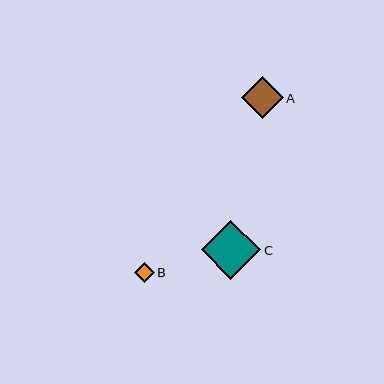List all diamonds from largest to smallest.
From largest to smallest: C, A, B.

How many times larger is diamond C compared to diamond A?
Diamond C is approximately 1.4 times the size of diamond A.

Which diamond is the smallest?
Diamond B is the smallest with a size of approximately 20 pixels.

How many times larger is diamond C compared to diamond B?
Diamond C is approximately 2.9 times the size of diamond B.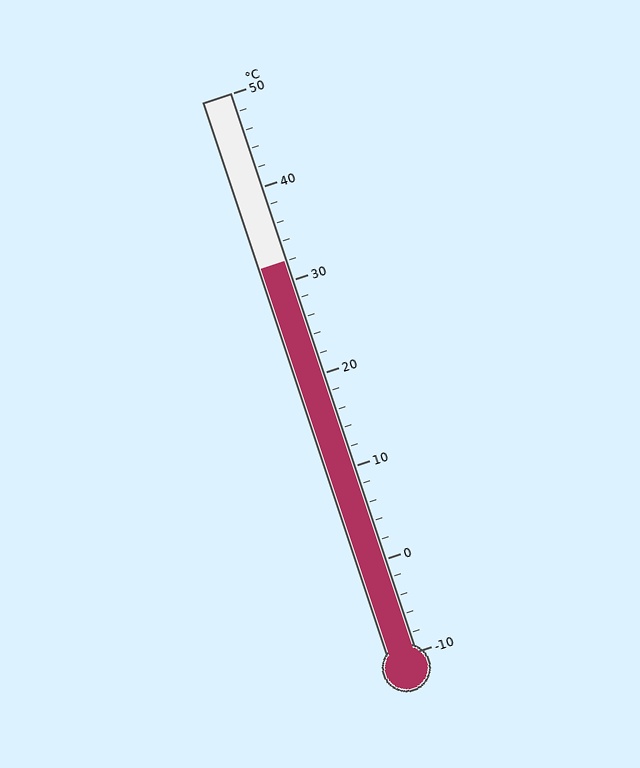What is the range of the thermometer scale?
The thermometer scale ranges from -10°C to 50°C.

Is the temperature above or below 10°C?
The temperature is above 10°C.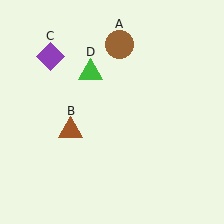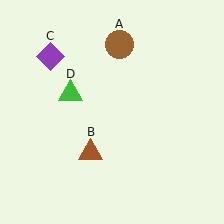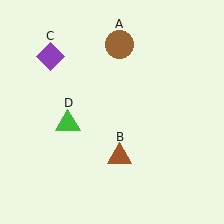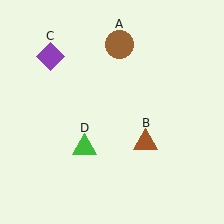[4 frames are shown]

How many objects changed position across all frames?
2 objects changed position: brown triangle (object B), green triangle (object D).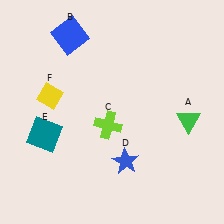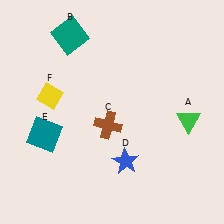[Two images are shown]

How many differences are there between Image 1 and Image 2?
There are 2 differences between the two images.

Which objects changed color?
B changed from blue to teal. C changed from lime to brown.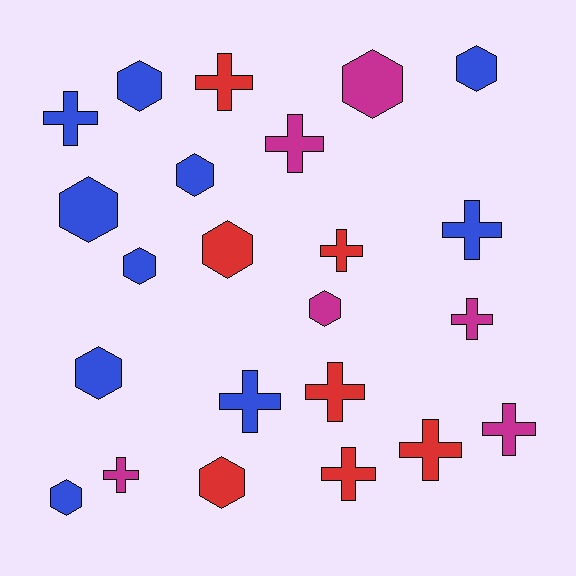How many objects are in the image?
There are 23 objects.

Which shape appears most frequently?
Cross, with 12 objects.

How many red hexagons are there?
There are 2 red hexagons.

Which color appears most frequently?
Blue, with 10 objects.